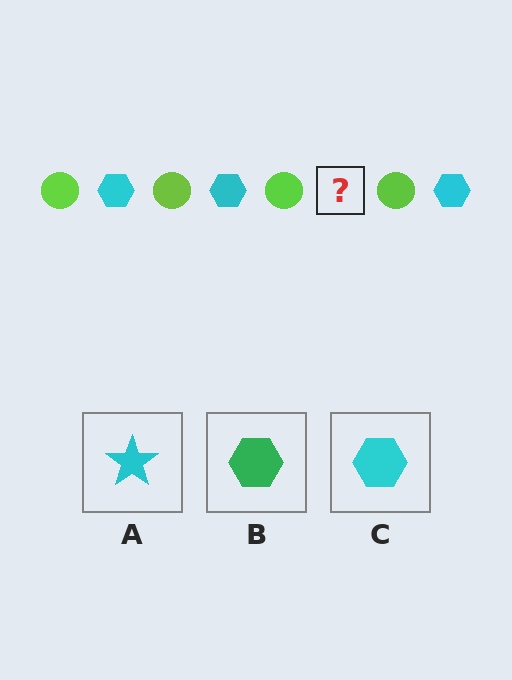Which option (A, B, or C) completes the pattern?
C.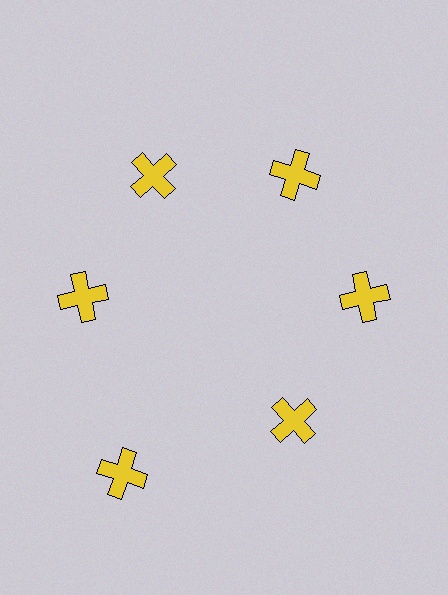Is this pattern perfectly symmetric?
No. The 6 yellow crosses are arranged in a ring, but one element near the 7 o'clock position is pushed outward from the center, breaking the 6-fold rotational symmetry.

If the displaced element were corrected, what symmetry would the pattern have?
It would have 6-fold rotational symmetry — the pattern would map onto itself every 60 degrees.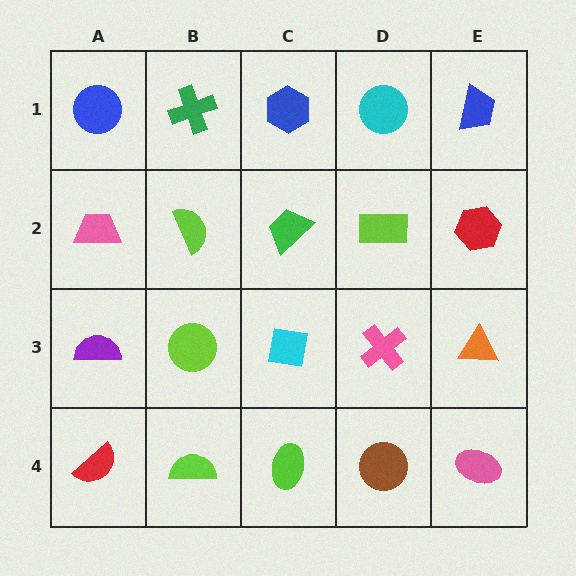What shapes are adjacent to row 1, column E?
A red hexagon (row 2, column E), a cyan circle (row 1, column D).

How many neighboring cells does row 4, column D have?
3.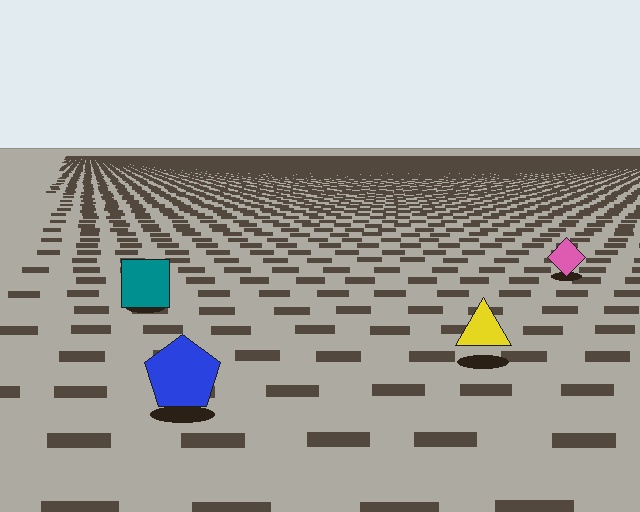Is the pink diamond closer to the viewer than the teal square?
No. The teal square is closer — you can tell from the texture gradient: the ground texture is coarser near it.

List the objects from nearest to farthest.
From nearest to farthest: the blue pentagon, the yellow triangle, the teal square, the pink diamond.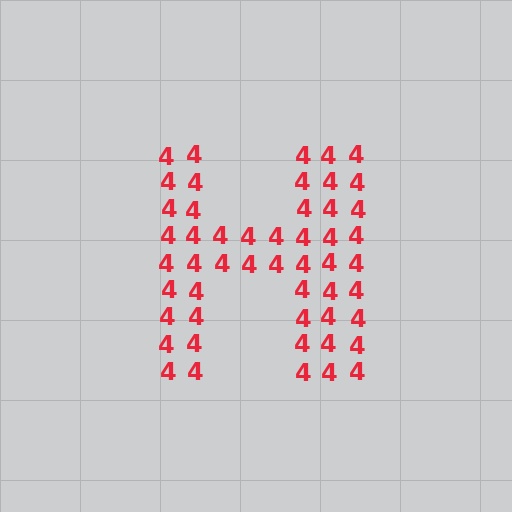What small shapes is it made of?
It is made of small digit 4's.